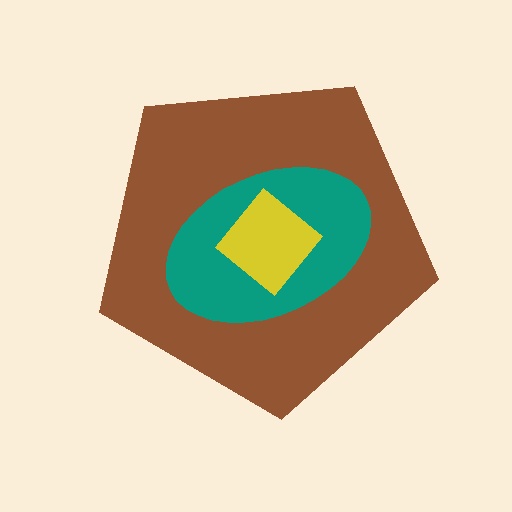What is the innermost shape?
The yellow diamond.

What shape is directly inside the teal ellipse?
The yellow diamond.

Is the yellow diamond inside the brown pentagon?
Yes.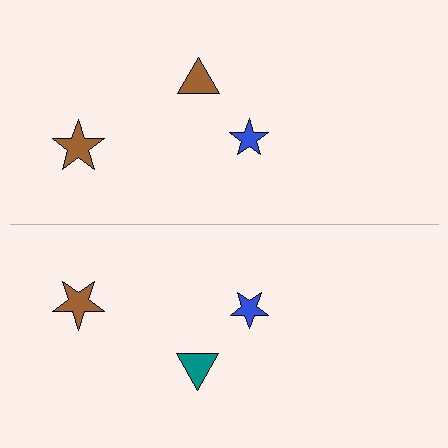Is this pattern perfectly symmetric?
No, the pattern is not perfectly symmetric. The teal triangle on the bottom side breaks the symmetry — its mirror counterpart is brown.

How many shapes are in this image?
There are 6 shapes in this image.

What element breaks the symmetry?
The teal triangle on the bottom side breaks the symmetry — its mirror counterpart is brown.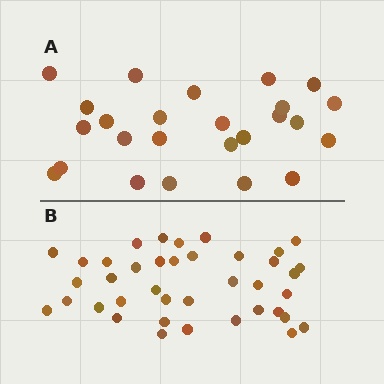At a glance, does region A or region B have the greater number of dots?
Region B (the bottom region) has more dots.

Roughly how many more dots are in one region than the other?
Region B has approximately 15 more dots than region A.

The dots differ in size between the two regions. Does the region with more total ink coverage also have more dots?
No. Region A has more total ink coverage because its dots are larger, but region B actually contains more individual dots. Total area can be misleading — the number of items is what matters here.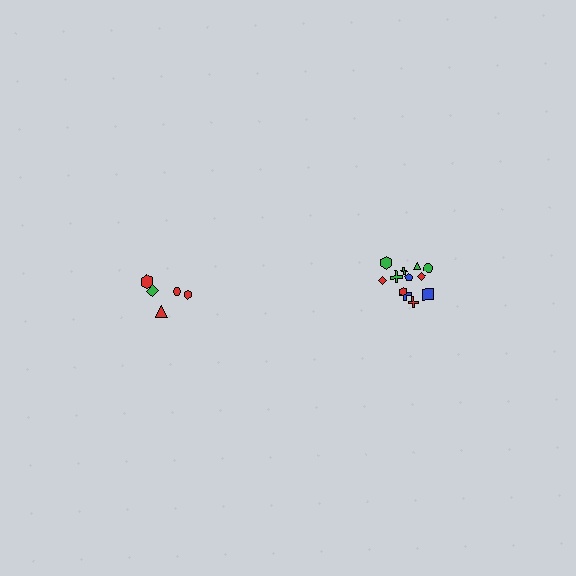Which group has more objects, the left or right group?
The right group.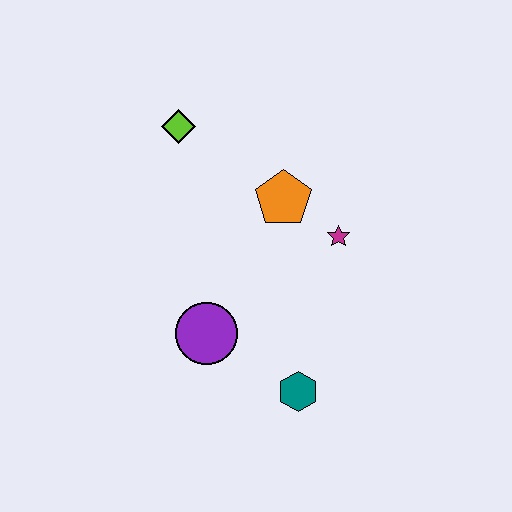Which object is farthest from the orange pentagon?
The teal hexagon is farthest from the orange pentagon.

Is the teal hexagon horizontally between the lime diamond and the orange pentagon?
No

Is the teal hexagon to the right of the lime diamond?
Yes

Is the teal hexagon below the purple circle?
Yes